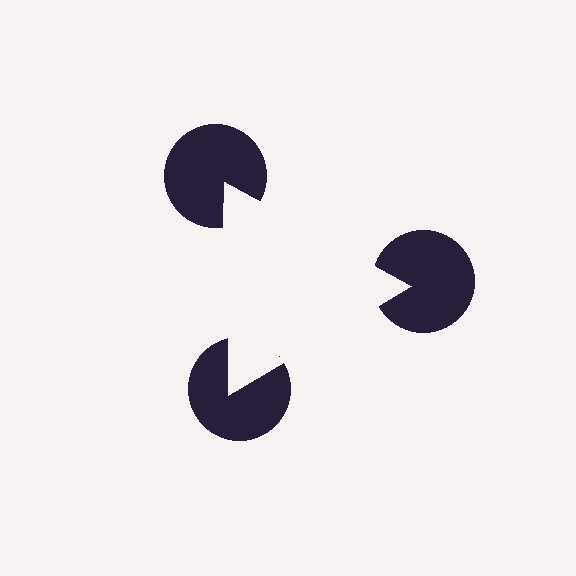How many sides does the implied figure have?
3 sides.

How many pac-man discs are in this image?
There are 3 — one at each vertex of the illusory triangle.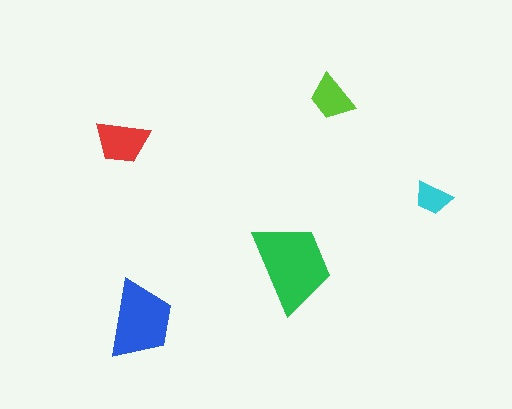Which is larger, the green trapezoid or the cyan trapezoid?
The green one.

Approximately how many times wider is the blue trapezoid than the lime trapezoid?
About 1.5 times wider.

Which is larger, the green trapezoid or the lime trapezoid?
The green one.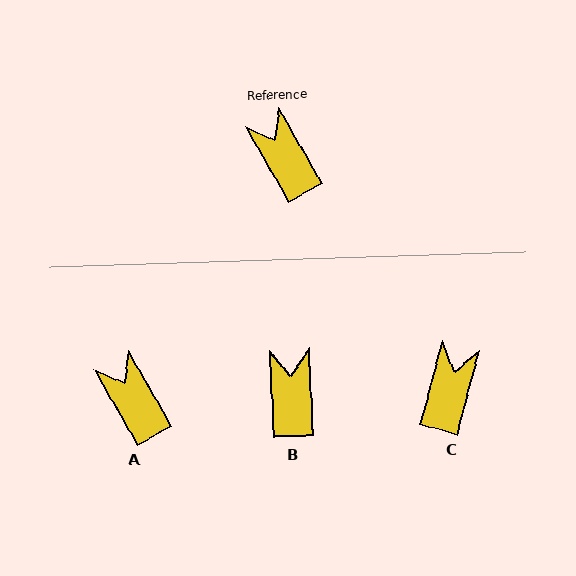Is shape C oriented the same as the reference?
No, it is off by about 45 degrees.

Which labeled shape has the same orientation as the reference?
A.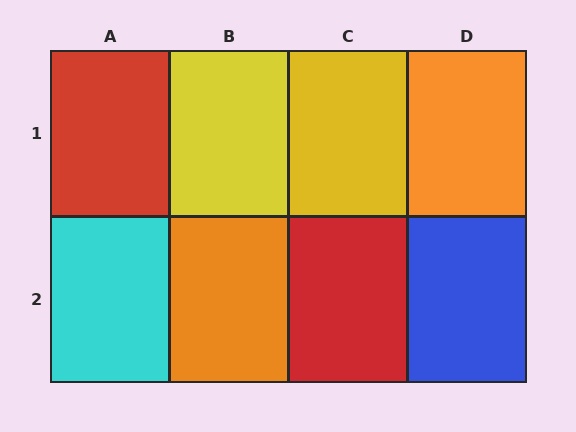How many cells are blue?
1 cell is blue.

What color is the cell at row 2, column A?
Cyan.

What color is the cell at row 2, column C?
Red.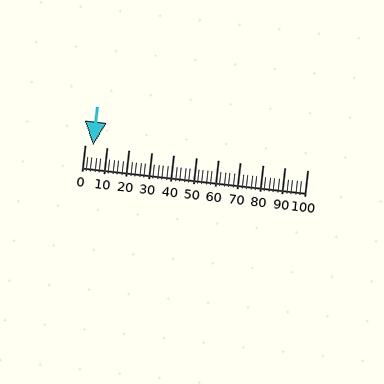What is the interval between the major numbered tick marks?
The major tick marks are spaced 10 units apart.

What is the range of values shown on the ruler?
The ruler shows values from 0 to 100.